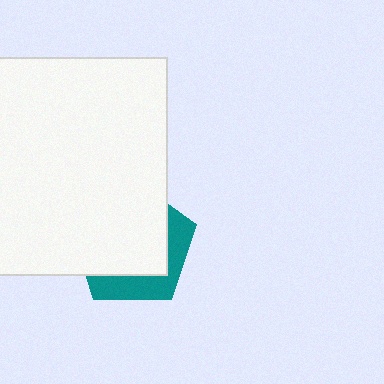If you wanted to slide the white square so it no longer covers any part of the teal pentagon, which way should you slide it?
Slide it toward the upper-left — that is the most direct way to separate the two shapes.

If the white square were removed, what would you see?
You would see the complete teal pentagon.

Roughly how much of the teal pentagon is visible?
A small part of it is visible (roughly 32%).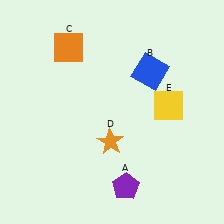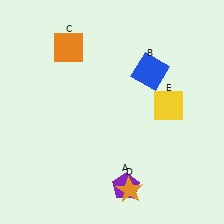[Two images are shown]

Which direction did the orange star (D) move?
The orange star (D) moved down.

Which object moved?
The orange star (D) moved down.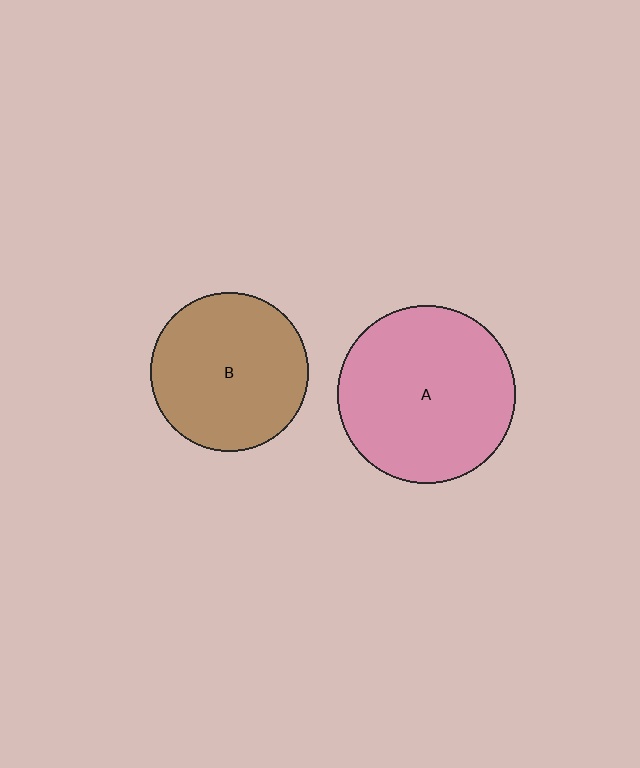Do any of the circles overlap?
No, none of the circles overlap.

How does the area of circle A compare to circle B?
Approximately 1.3 times.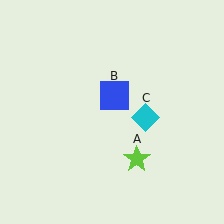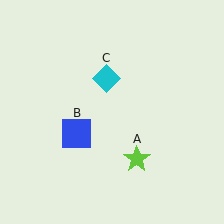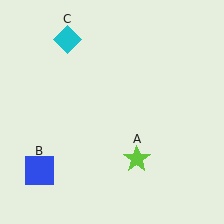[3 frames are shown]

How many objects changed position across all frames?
2 objects changed position: blue square (object B), cyan diamond (object C).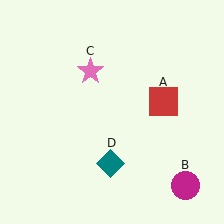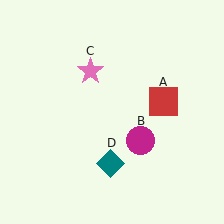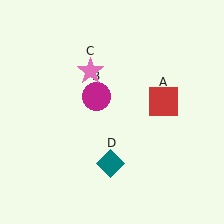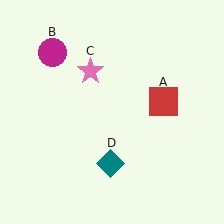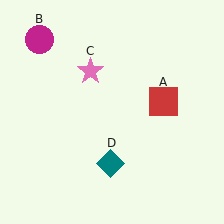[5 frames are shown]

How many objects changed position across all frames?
1 object changed position: magenta circle (object B).